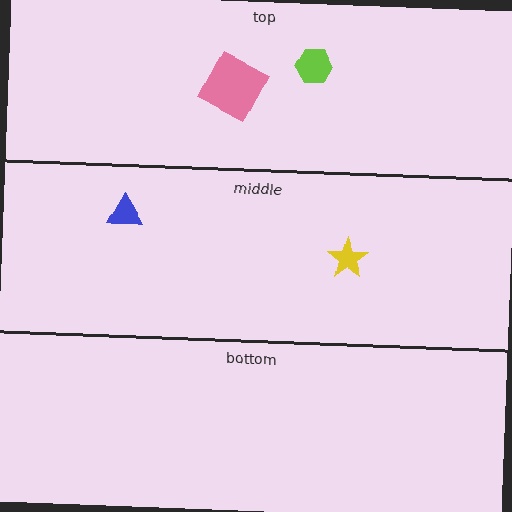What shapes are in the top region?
The lime hexagon, the pink square.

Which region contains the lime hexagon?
The top region.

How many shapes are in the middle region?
2.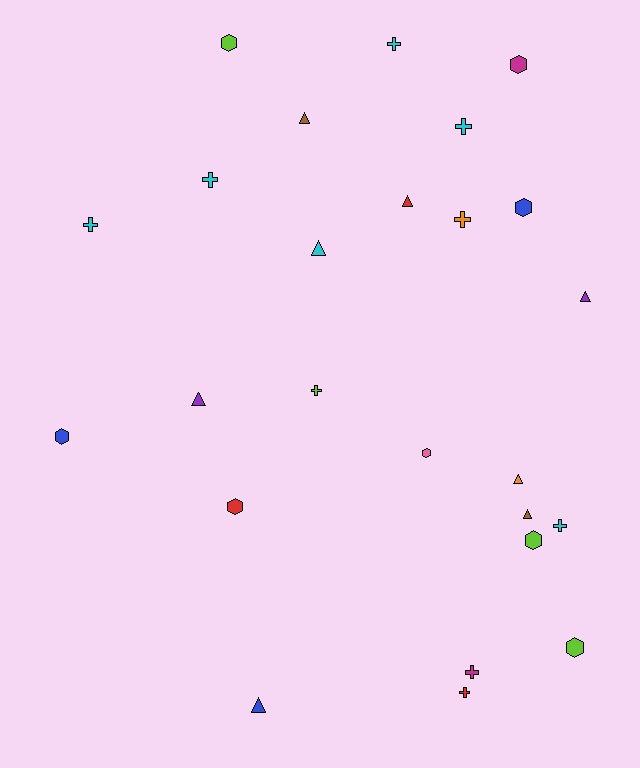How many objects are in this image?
There are 25 objects.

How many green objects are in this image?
There are no green objects.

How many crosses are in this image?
There are 9 crosses.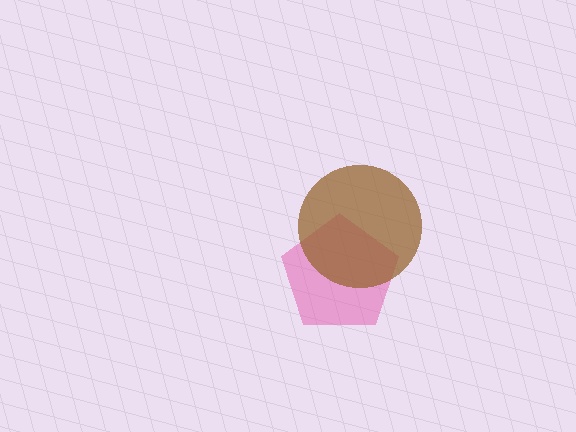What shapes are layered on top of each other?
The layered shapes are: a pink pentagon, a brown circle.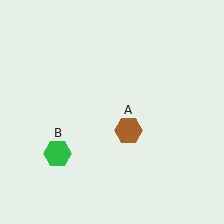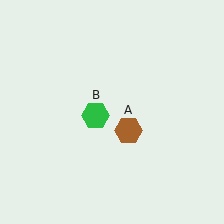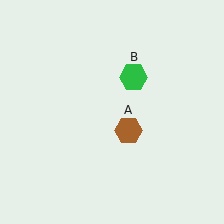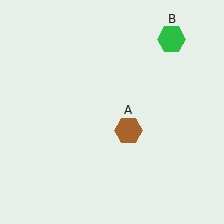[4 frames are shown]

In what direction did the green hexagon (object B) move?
The green hexagon (object B) moved up and to the right.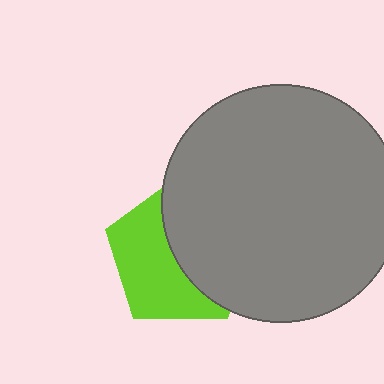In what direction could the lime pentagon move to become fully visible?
The lime pentagon could move left. That would shift it out from behind the gray circle entirely.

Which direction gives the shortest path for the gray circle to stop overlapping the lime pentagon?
Moving right gives the shortest separation.